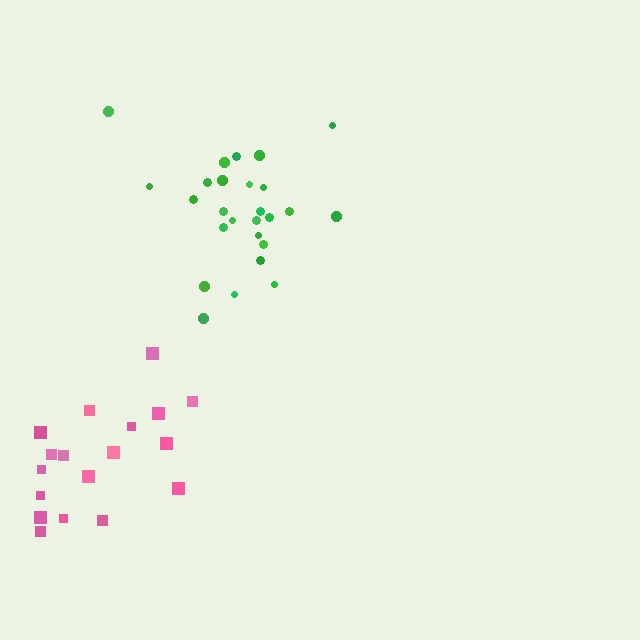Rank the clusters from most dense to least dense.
green, pink.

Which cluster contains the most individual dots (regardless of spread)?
Green (26).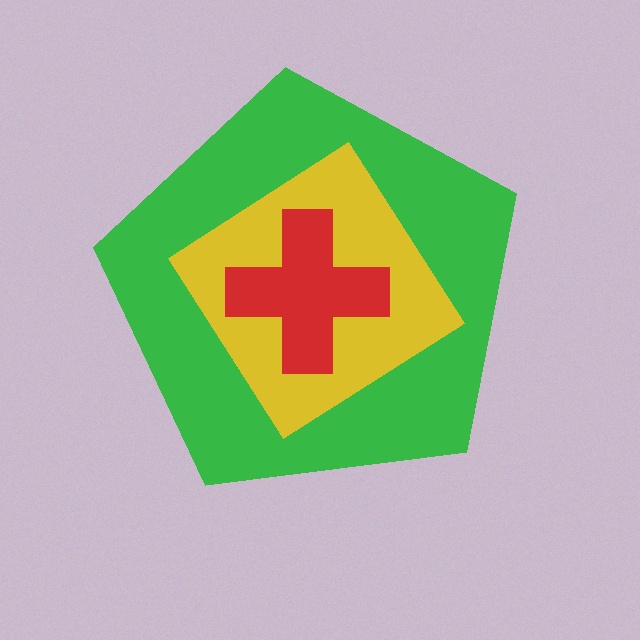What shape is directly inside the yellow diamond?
The red cross.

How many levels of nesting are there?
3.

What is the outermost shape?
The green pentagon.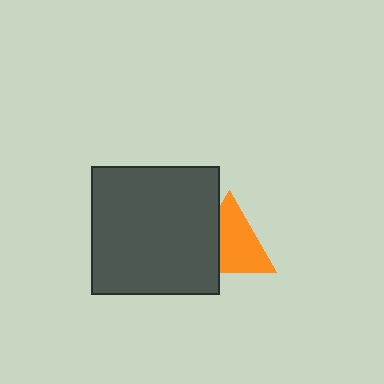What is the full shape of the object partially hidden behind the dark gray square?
The partially hidden object is an orange triangle.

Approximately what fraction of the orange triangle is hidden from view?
Roughly 32% of the orange triangle is hidden behind the dark gray square.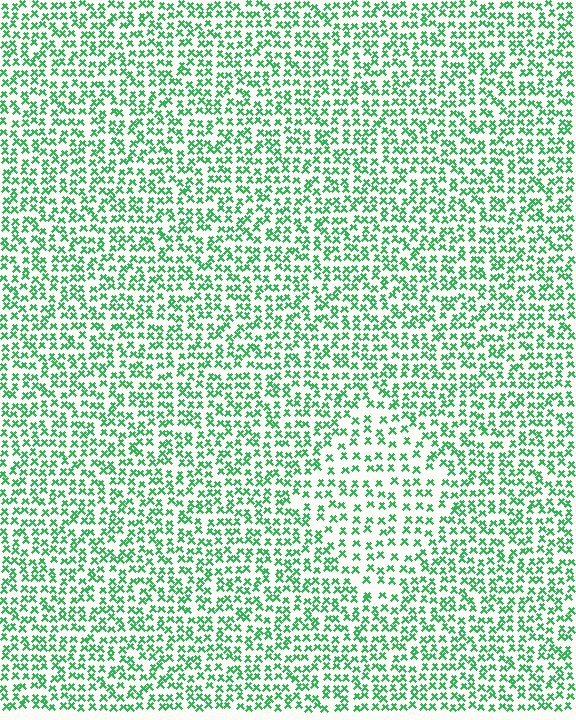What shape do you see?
I see a diamond.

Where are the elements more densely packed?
The elements are more densely packed outside the diamond boundary.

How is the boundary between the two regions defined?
The boundary is defined by a change in element density (approximately 1.6x ratio). All elements are the same color, size, and shape.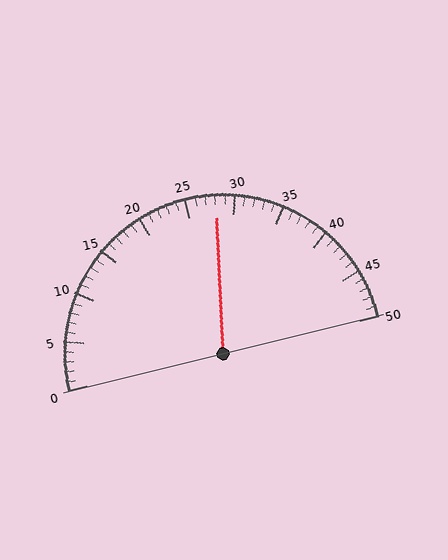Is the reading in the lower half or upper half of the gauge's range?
The reading is in the upper half of the range (0 to 50).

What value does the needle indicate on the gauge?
The needle indicates approximately 28.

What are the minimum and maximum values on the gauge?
The gauge ranges from 0 to 50.